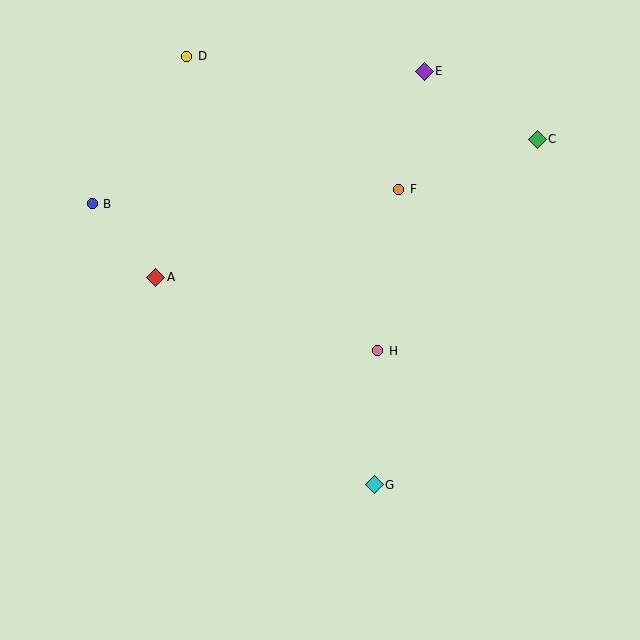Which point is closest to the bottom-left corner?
Point A is closest to the bottom-left corner.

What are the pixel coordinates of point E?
Point E is at (424, 71).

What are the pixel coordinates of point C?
Point C is at (537, 139).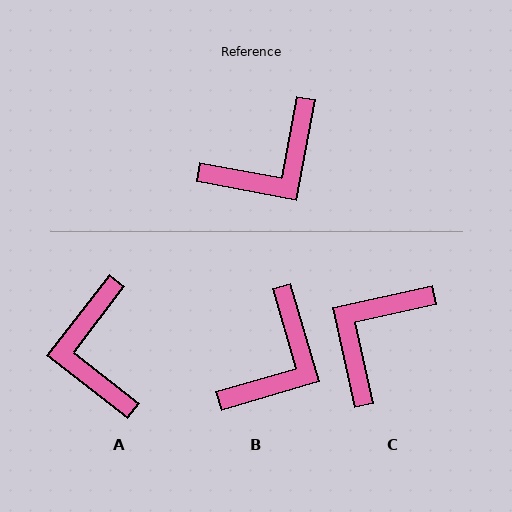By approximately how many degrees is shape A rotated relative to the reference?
Approximately 117 degrees clockwise.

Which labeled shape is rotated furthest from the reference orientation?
C, about 157 degrees away.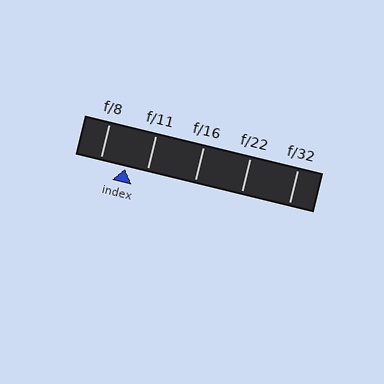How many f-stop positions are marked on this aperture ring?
There are 5 f-stop positions marked.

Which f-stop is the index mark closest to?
The index mark is closest to f/11.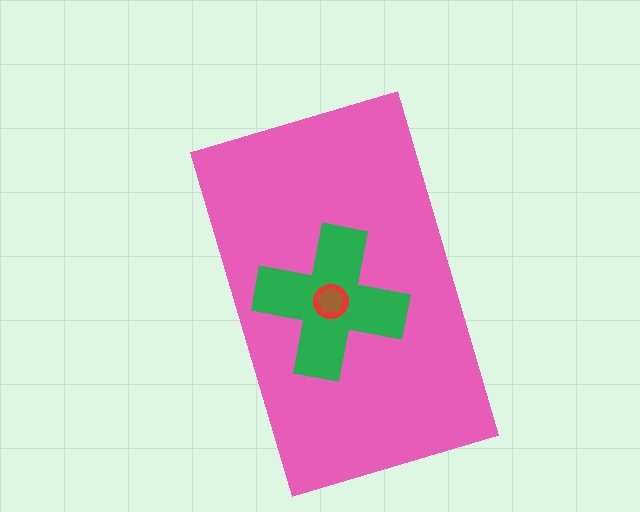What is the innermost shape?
The brown pentagon.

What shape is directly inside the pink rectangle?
The green cross.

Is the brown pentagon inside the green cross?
Yes.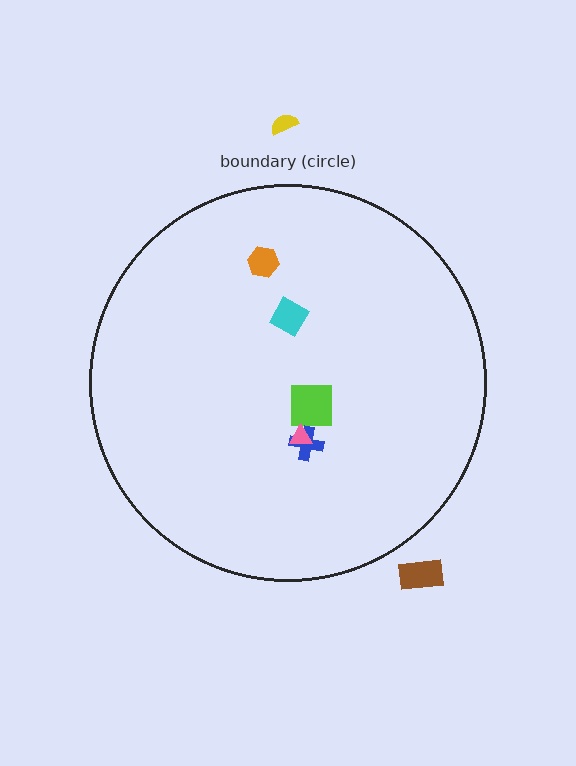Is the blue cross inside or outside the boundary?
Inside.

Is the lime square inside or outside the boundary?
Inside.